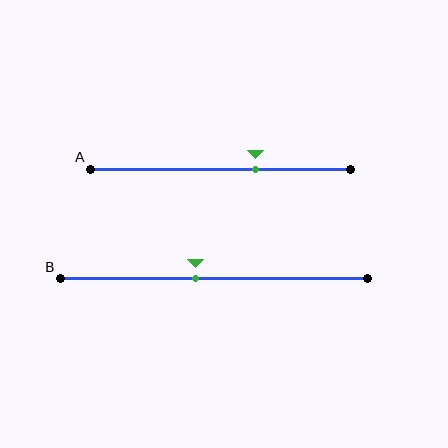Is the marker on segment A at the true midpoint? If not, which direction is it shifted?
No, the marker on segment A is shifted to the right by about 14% of the segment length.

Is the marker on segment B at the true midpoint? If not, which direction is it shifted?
No, the marker on segment B is shifted to the left by about 6% of the segment length.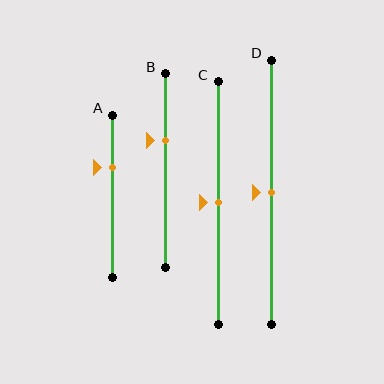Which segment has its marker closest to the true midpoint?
Segment C has its marker closest to the true midpoint.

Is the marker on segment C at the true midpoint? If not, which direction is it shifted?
Yes, the marker on segment C is at the true midpoint.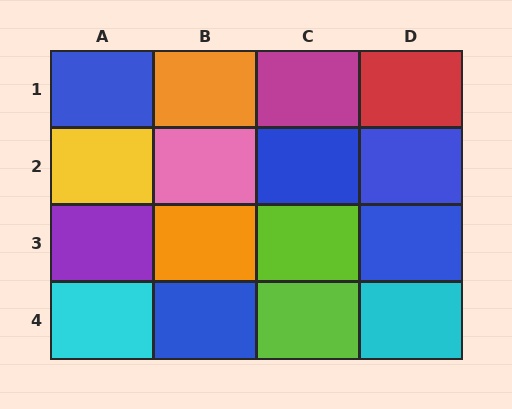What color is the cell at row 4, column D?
Cyan.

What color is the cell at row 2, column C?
Blue.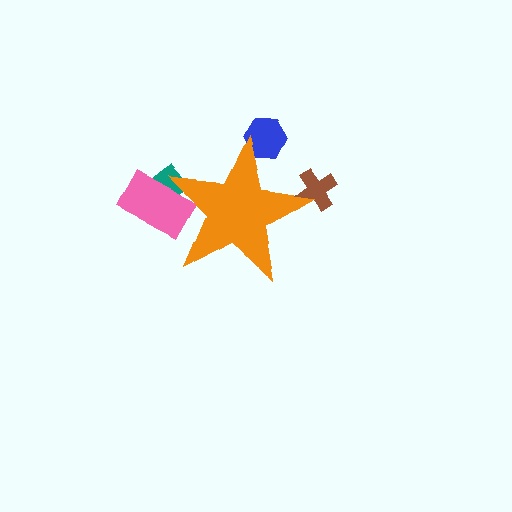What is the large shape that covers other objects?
An orange star.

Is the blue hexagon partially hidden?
Yes, the blue hexagon is partially hidden behind the orange star.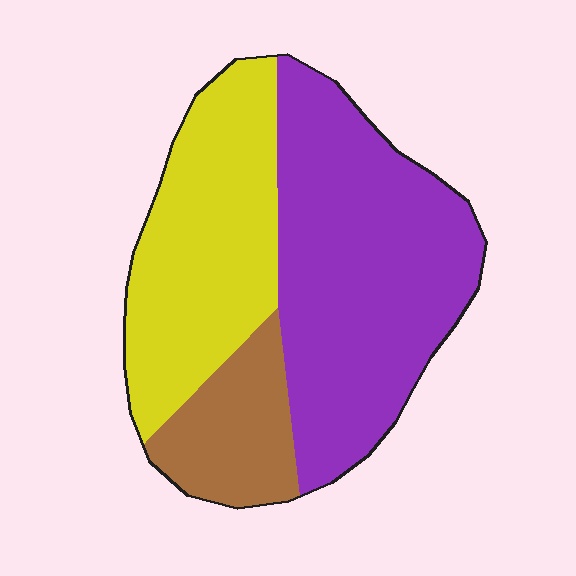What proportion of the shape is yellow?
Yellow takes up about one third (1/3) of the shape.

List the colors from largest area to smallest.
From largest to smallest: purple, yellow, brown.